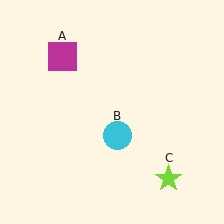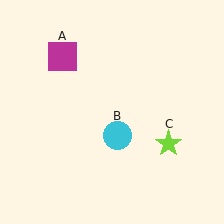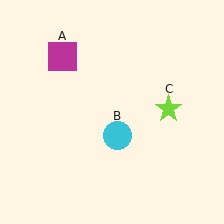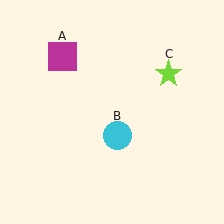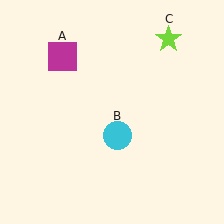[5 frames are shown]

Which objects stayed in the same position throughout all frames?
Magenta square (object A) and cyan circle (object B) remained stationary.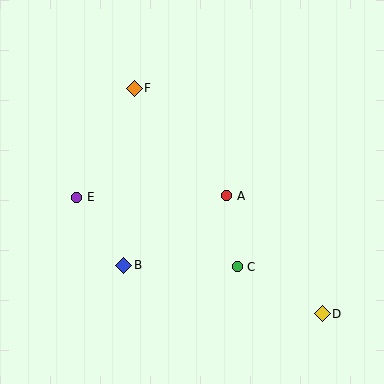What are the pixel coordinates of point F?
Point F is at (134, 88).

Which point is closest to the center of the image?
Point A at (227, 196) is closest to the center.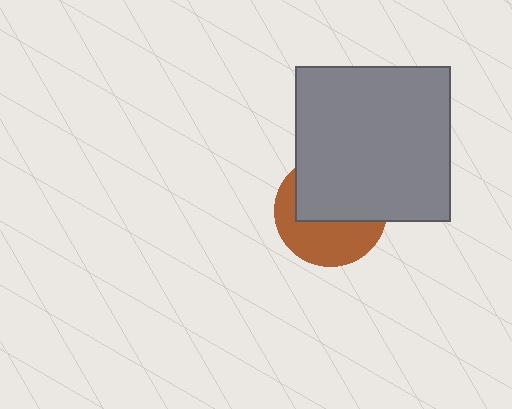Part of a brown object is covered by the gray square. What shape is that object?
It is a circle.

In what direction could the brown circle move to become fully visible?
The brown circle could move down. That would shift it out from behind the gray square entirely.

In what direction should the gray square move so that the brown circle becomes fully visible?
The gray square should move up. That is the shortest direction to clear the overlap and leave the brown circle fully visible.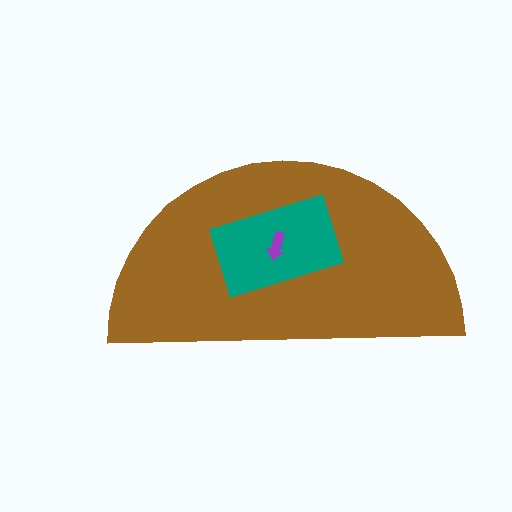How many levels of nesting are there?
3.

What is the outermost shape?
The brown semicircle.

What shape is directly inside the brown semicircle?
The teal rectangle.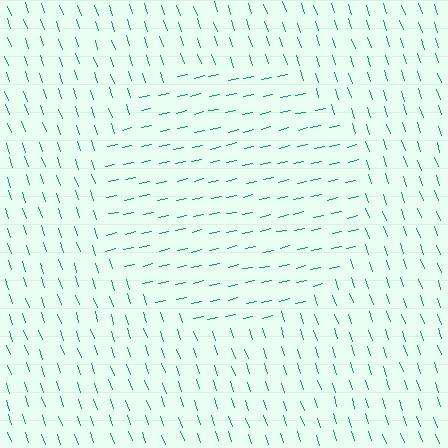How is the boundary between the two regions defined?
The boundary is defined purely by a change in line orientation (approximately 84 degrees difference). All lines are the same color and thickness.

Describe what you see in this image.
The image is filled with small teal line segments. A circle region in the image has lines oriented differently from the surrounding lines, creating a visible texture boundary.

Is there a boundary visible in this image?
Yes, there is a texture boundary formed by a change in line orientation.